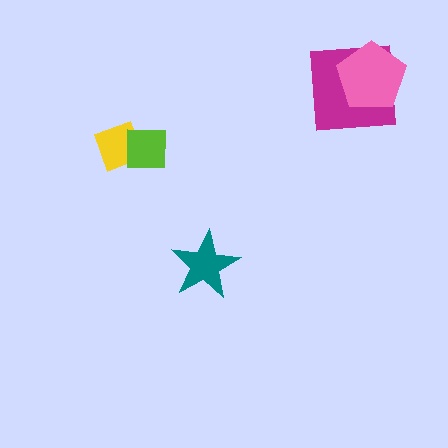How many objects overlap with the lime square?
1 object overlaps with the lime square.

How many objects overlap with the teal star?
0 objects overlap with the teal star.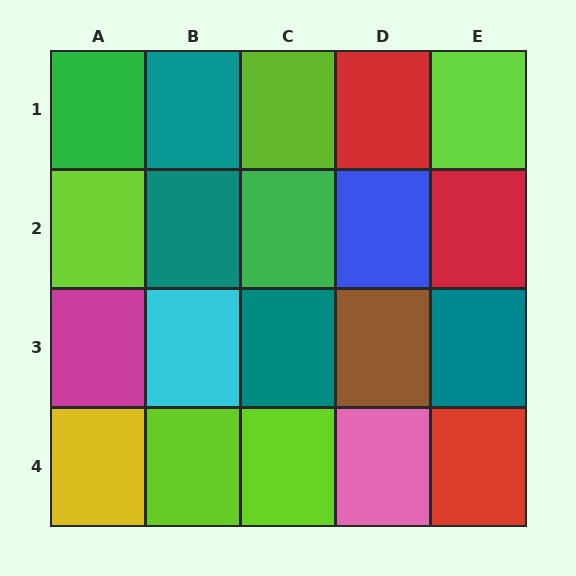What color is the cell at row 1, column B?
Teal.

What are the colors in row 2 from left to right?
Lime, teal, green, blue, red.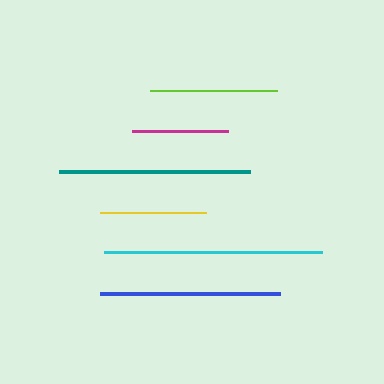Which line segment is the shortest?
The magenta line is the shortest at approximately 96 pixels.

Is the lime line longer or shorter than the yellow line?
The lime line is longer than the yellow line.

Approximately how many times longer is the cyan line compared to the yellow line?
The cyan line is approximately 2.1 times the length of the yellow line.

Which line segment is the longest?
The cyan line is the longest at approximately 218 pixels.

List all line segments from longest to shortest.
From longest to shortest: cyan, teal, blue, lime, yellow, magenta.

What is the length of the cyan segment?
The cyan segment is approximately 218 pixels long.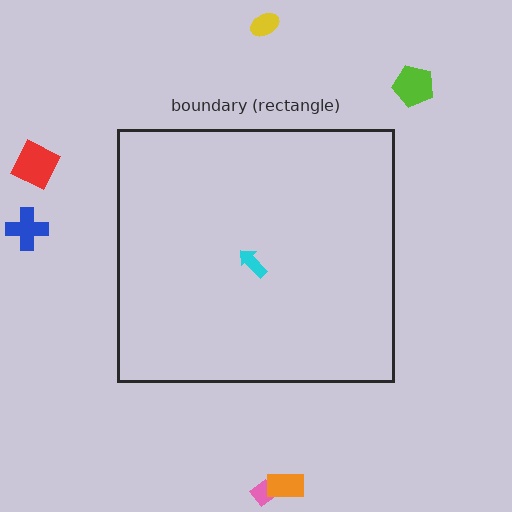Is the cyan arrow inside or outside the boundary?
Inside.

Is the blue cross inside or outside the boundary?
Outside.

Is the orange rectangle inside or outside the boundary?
Outside.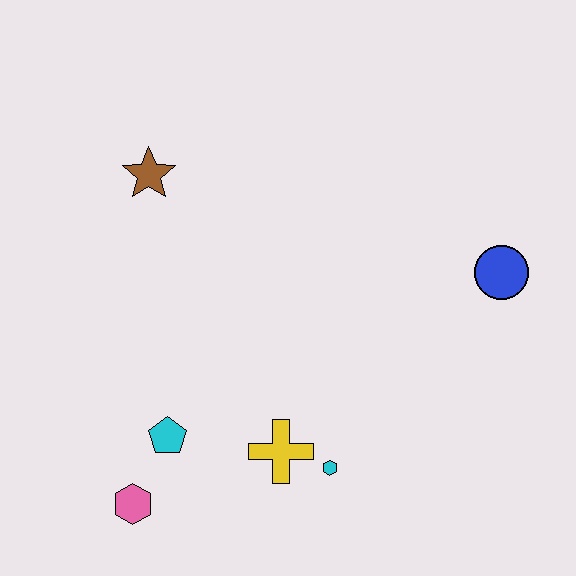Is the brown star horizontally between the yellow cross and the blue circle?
No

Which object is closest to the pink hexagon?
The cyan pentagon is closest to the pink hexagon.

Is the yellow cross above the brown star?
No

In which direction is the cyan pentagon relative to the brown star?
The cyan pentagon is below the brown star.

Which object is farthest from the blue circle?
The pink hexagon is farthest from the blue circle.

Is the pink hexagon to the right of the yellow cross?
No